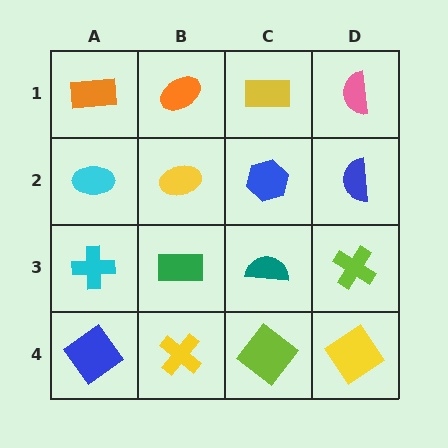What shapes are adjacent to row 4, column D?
A lime cross (row 3, column D), a lime diamond (row 4, column C).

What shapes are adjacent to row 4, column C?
A teal semicircle (row 3, column C), a yellow cross (row 4, column B), a yellow diamond (row 4, column D).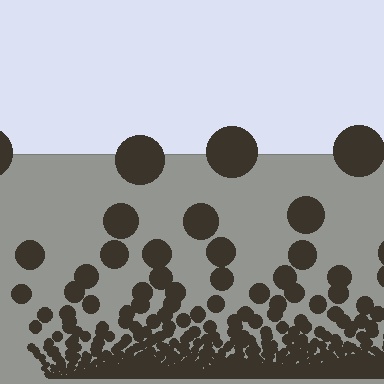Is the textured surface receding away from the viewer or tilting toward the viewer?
The surface appears to tilt toward the viewer. Texture elements get larger and sparser toward the top.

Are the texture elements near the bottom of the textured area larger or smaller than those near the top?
Smaller. The gradient is inverted — elements near the bottom are smaller and denser.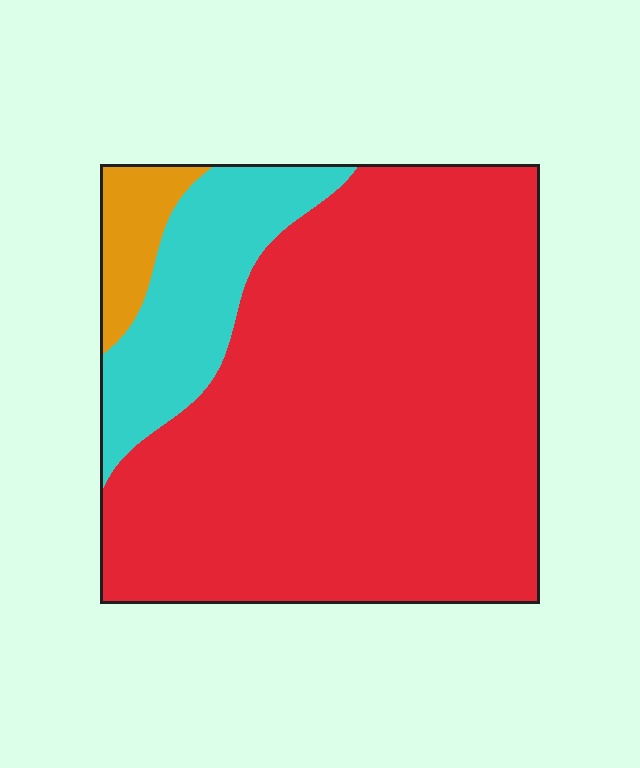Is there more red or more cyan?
Red.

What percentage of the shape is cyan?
Cyan takes up less than a quarter of the shape.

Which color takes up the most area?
Red, at roughly 80%.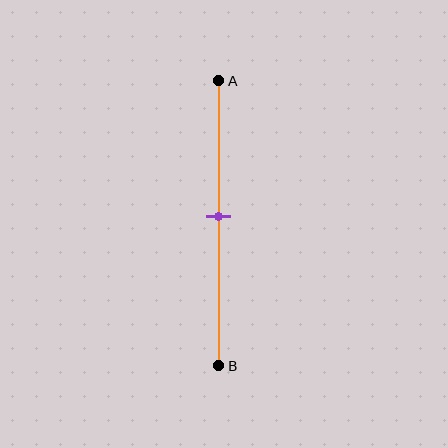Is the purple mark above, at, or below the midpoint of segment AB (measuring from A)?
The purple mark is approximately at the midpoint of segment AB.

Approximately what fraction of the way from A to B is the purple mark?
The purple mark is approximately 50% of the way from A to B.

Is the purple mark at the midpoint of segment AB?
Yes, the mark is approximately at the midpoint.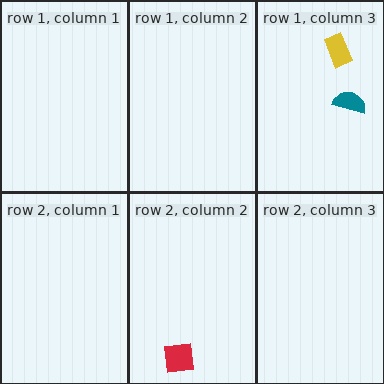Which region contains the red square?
The row 2, column 2 region.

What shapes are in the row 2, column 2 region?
The red square.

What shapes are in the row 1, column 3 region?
The teal semicircle, the yellow rectangle.